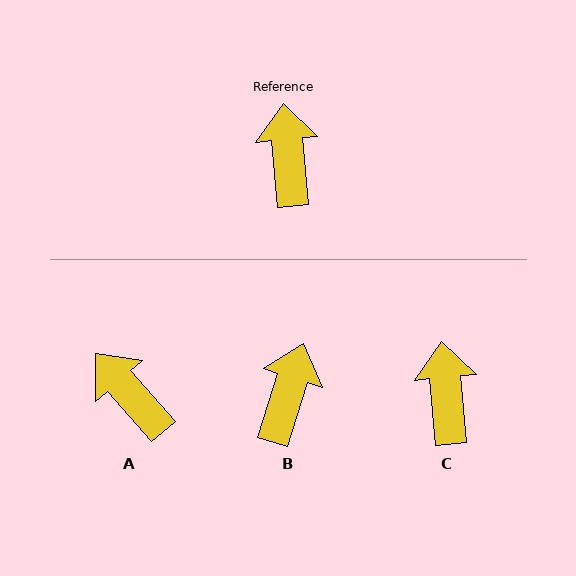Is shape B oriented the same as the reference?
No, it is off by about 23 degrees.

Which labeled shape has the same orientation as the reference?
C.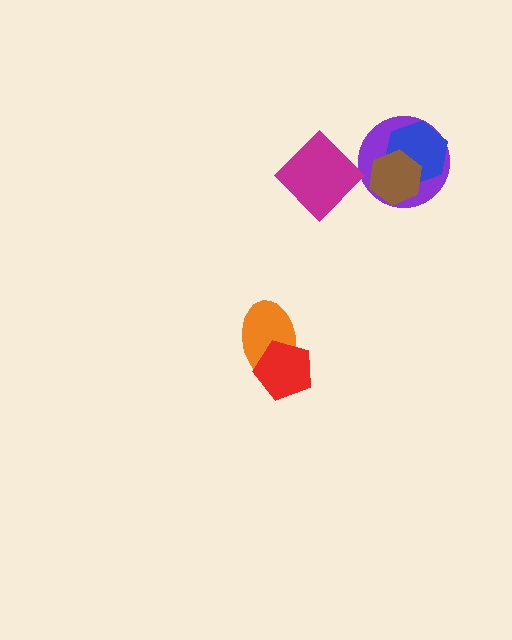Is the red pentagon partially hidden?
No, no other shape covers it.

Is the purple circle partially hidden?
Yes, it is partially covered by another shape.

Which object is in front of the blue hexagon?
The brown hexagon is in front of the blue hexagon.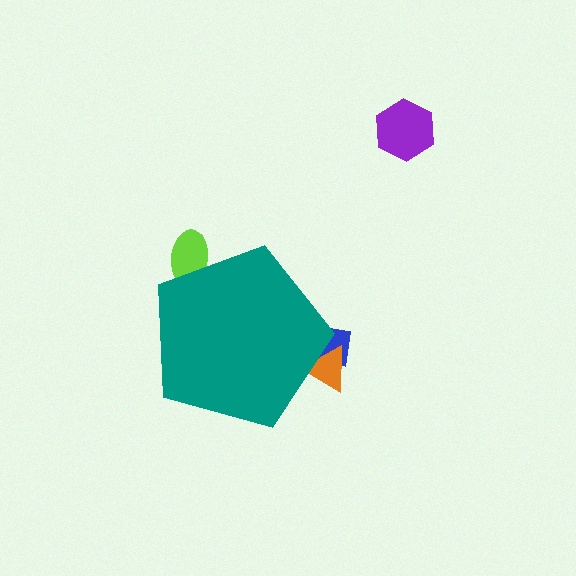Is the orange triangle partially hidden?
Yes, the orange triangle is partially hidden behind the teal pentagon.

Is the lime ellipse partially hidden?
Yes, the lime ellipse is partially hidden behind the teal pentagon.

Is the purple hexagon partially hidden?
No, the purple hexagon is fully visible.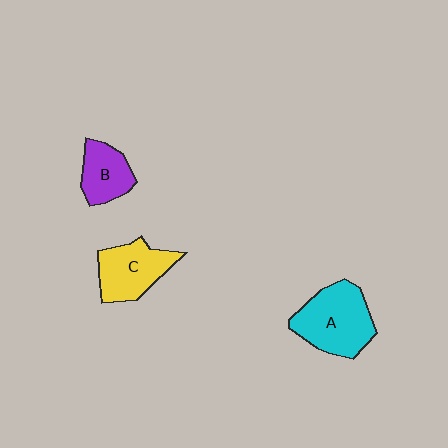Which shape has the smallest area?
Shape B (purple).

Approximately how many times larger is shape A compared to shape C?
Approximately 1.3 times.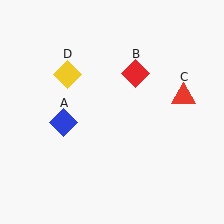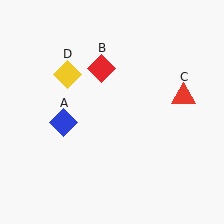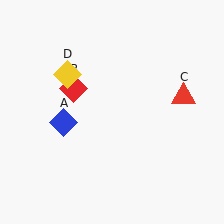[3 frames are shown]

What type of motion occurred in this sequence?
The red diamond (object B) rotated counterclockwise around the center of the scene.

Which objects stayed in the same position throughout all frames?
Blue diamond (object A) and red triangle (object C) and yellow diamond (object D) remained stationary.